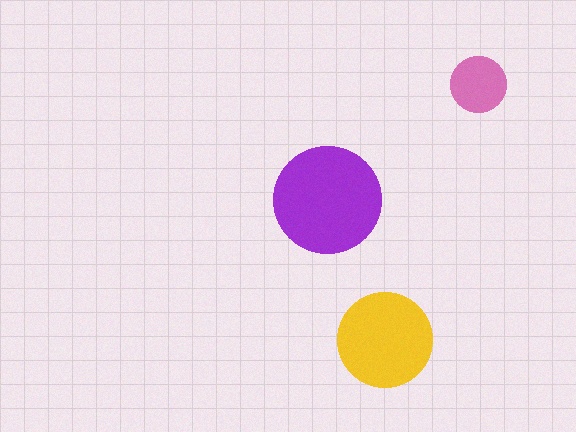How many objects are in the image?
There are 3 objects in the image.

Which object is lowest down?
The yellow circle is bottommost.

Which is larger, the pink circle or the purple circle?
The purple one.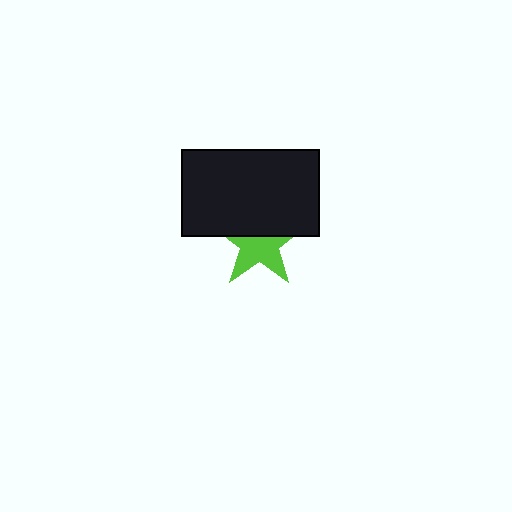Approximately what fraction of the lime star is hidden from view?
Roughly 46% of the lime star is hidden behind the black rectangle.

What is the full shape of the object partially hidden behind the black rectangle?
The partially hidden object is a lime star.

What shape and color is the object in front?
The object in front is a black rectangle.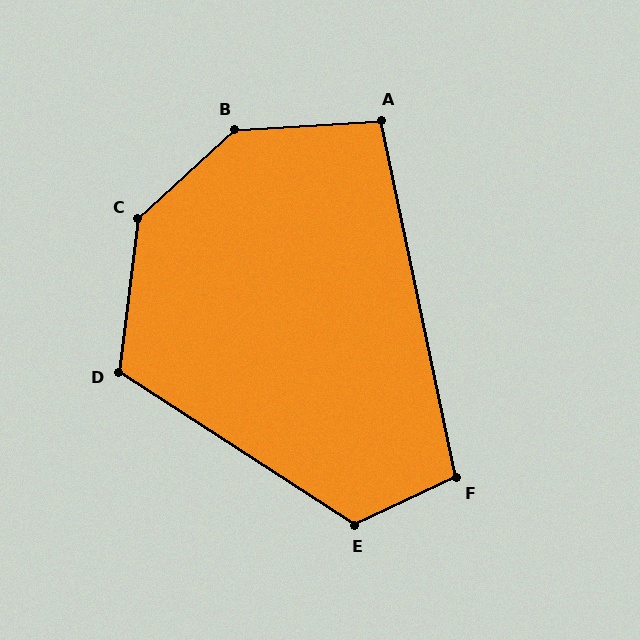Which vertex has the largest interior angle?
B, at approximately 141 degrees.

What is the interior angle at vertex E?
Approximately 122 degrees (obtuse).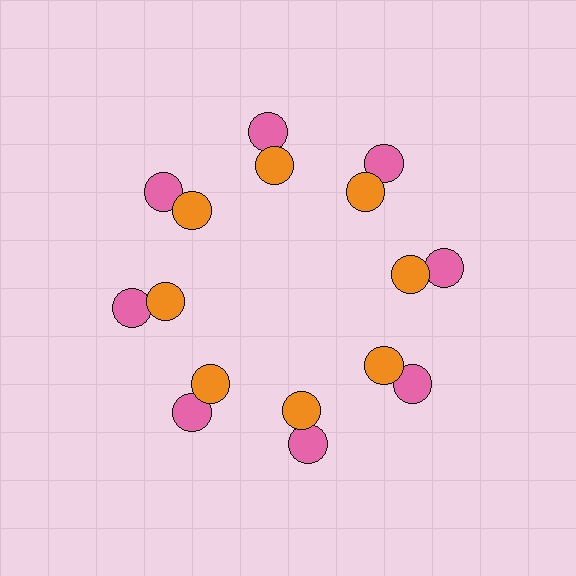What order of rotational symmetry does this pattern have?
This pattern has 8-fold rotational symmetry.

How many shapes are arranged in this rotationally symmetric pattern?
There are 16 shapes, arranged in 8 groups of 2.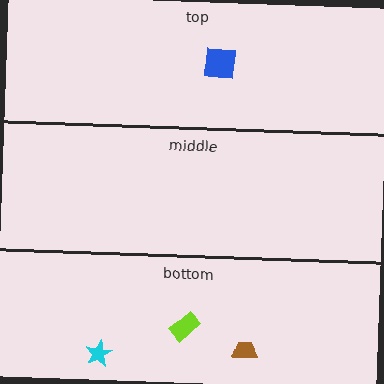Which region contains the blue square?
The top region.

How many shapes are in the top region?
1.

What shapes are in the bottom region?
The brown trapezoid, the cyan star, the lime rectangle.